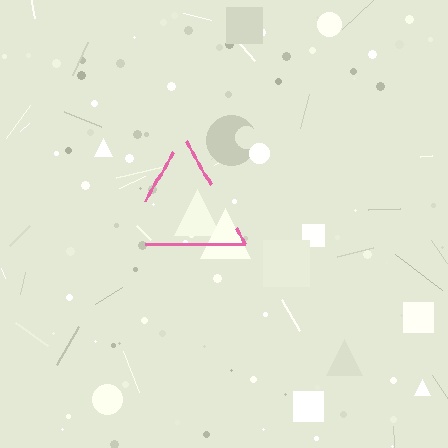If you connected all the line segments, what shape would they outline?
They would outline a triangle.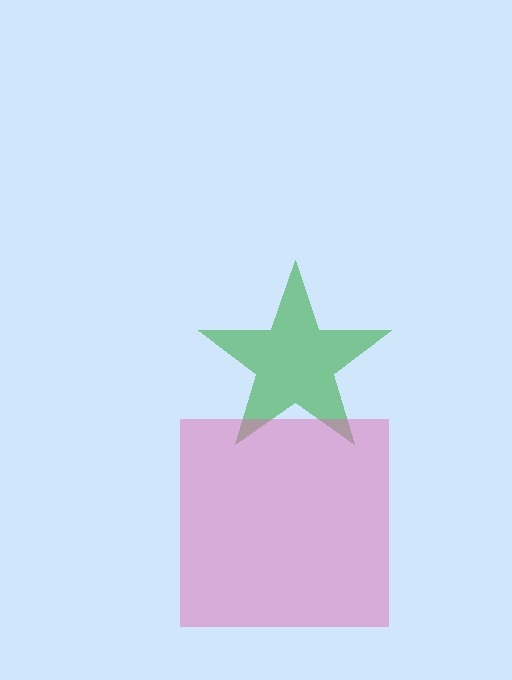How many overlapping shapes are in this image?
There are 2 overlapping shapes in the image.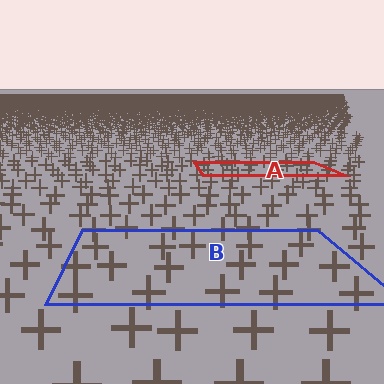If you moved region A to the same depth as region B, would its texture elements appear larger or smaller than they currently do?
They would appear larger. At a closer depth, the same texture elements are projected at a bigger on-screen size.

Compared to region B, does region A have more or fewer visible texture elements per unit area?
Region A has more texture elements per unit area — they are packed more densely because it is farther away.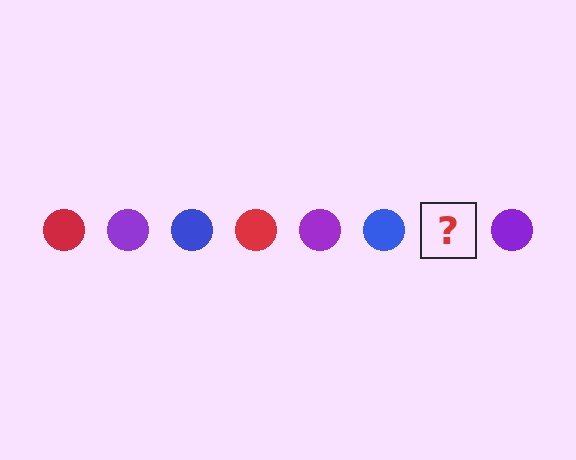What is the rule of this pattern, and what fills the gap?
The rule is that the pattern cycles through red, purple, blue circles. The gap should be filled with a red circle.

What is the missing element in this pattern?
The missing element is a red circle.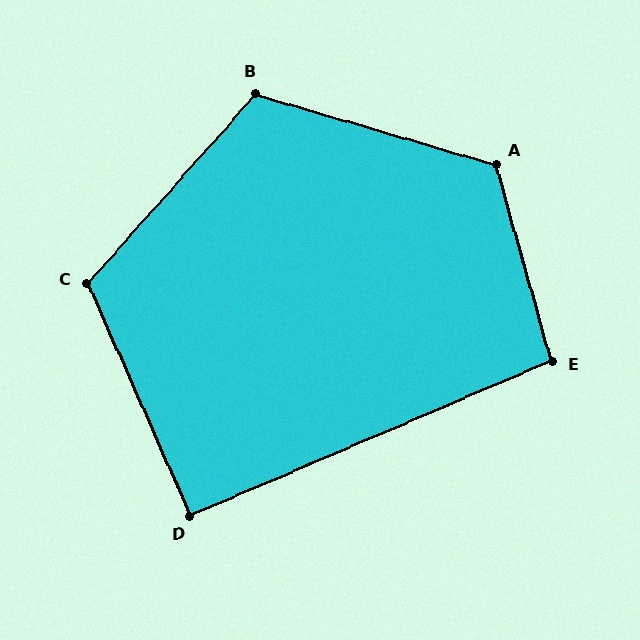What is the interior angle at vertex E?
Approximately 98 degrees (obtuse).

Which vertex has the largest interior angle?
A, at approximately 122 degrees.